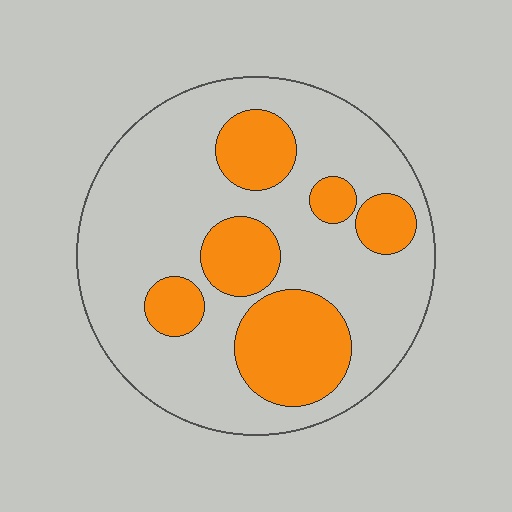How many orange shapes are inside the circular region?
6.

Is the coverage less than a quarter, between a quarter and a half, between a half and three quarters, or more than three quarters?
Between a quarter and a half.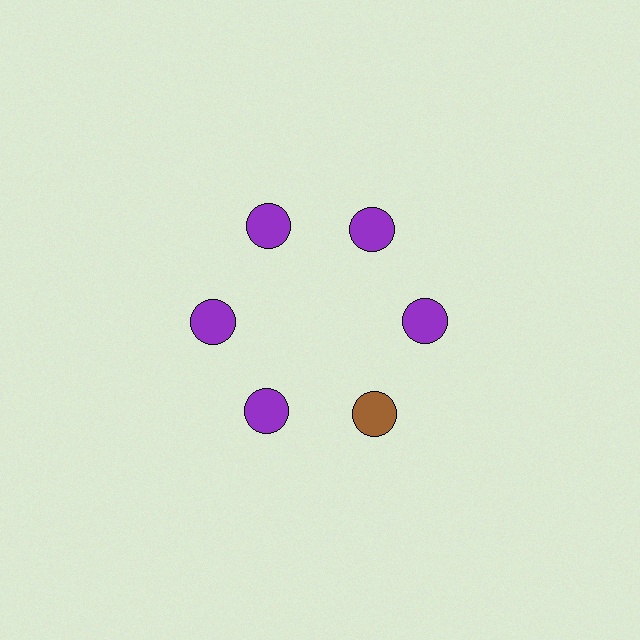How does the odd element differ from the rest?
It has a different color: brown instead of purple.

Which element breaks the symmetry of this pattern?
The brown circle at roughly the 5 o'clock position breaks the symmetry. All other shapes are purple circles.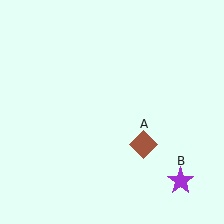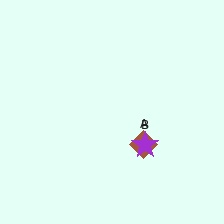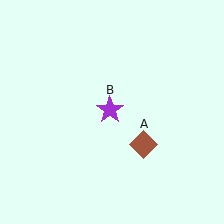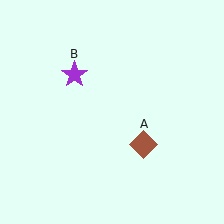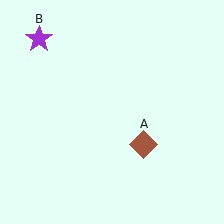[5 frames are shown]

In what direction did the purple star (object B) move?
The purple star (object B) moved up and to the left.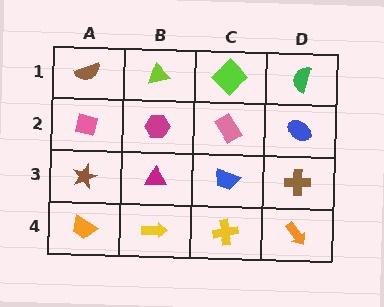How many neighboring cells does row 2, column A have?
3.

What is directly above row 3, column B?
A magenta hexagon.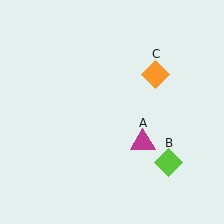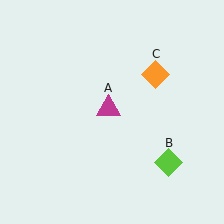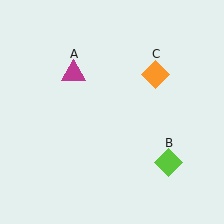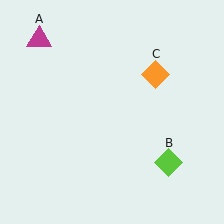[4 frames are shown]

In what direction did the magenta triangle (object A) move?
The magenta triangle (object A) moved up and to the left.